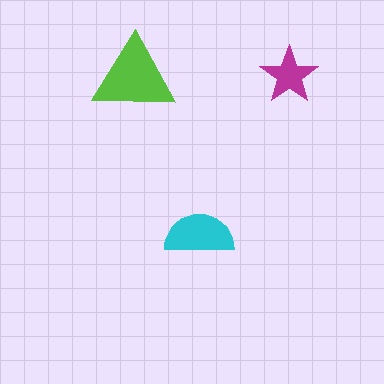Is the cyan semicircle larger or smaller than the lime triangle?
Smaller.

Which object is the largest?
The lime triangle.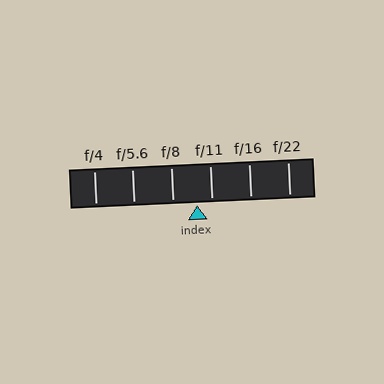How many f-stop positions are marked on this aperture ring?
There are 6 f-stop positions marked.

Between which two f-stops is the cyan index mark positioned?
The index mark is between f/8 and f/11.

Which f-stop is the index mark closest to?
The index mark is closest to f/11.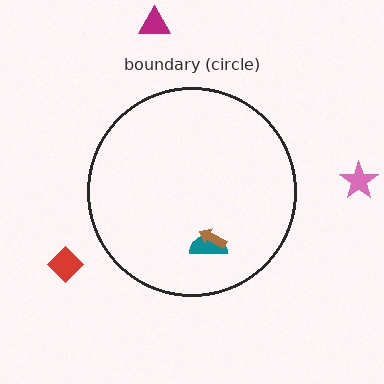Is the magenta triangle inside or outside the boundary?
Outside.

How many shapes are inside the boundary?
2 inside, 3 outside.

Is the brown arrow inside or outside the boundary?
Inside.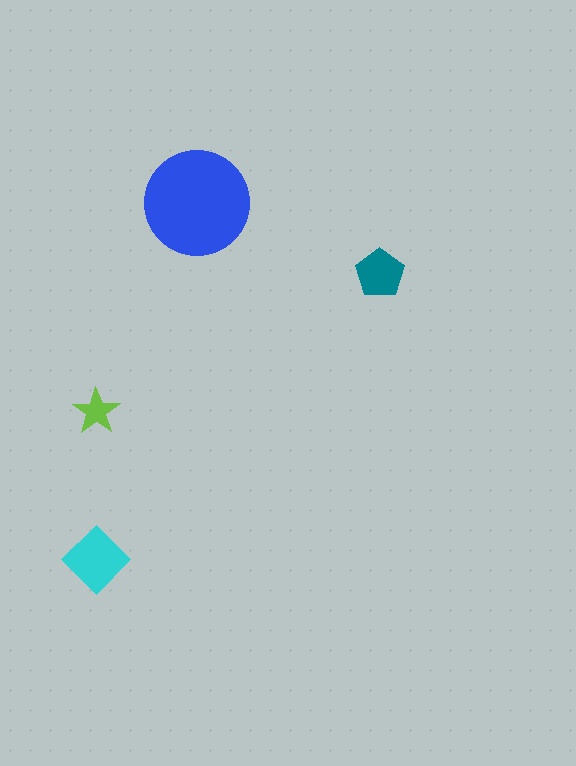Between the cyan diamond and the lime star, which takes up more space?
The cyan diamond.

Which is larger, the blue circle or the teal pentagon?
The blue circle.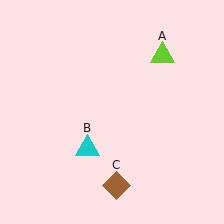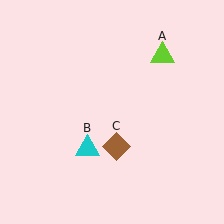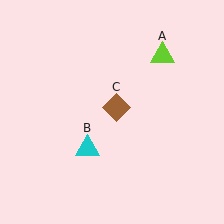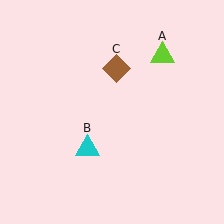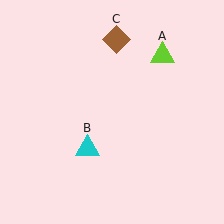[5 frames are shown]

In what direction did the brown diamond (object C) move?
The brown diamond (object C) moved up.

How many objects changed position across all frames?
1 object changed position: brown diamond (object C).